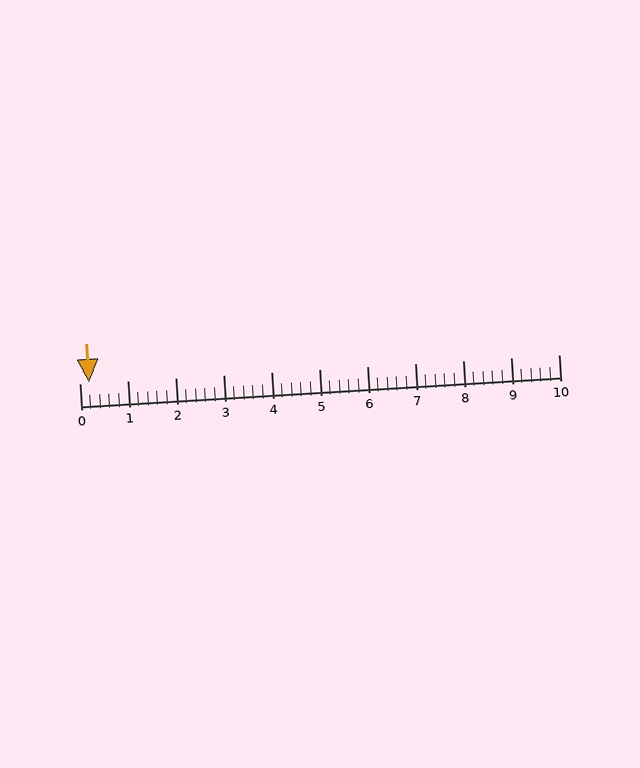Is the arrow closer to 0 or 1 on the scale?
The arrow is closer to 0.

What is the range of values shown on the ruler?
The ruler shows values from 0 to 10.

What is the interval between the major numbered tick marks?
The major tick marks are spaced 1 units apart.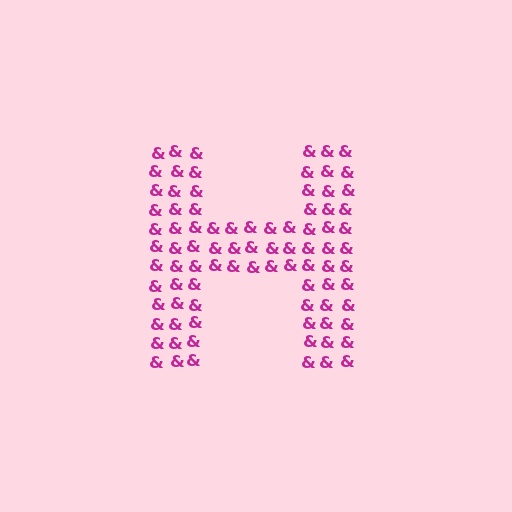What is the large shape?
The large shape is the letter H.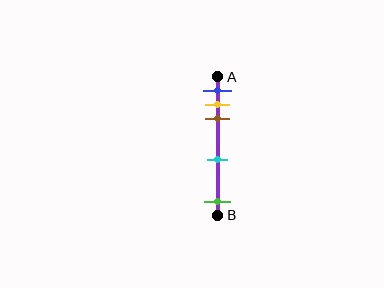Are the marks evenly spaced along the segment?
No, the marks are not evenly spaced.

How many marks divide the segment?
There are 5 marks dividing the segment.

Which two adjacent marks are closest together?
The yellow and brown marks are the closest adjacent pair.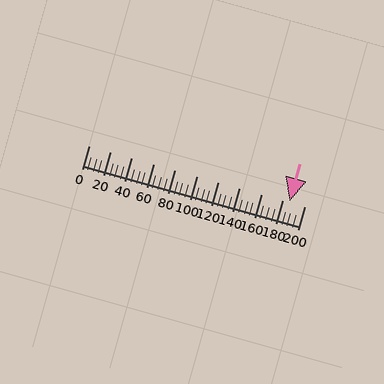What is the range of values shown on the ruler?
The ruler shows values from 0 to 200.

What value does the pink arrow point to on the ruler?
The pink arrow points to approximately 186.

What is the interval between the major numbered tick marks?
The major tick marks are spaced 20 units apart.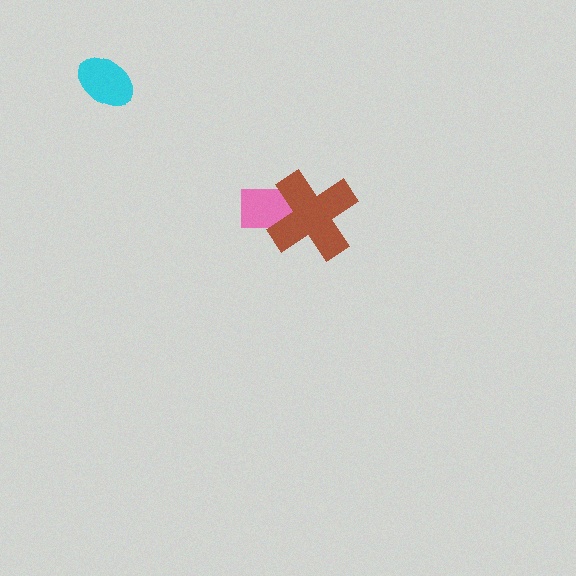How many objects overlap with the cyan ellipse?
0 objects overlap with the cyan ellipse.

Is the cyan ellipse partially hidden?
No, no other shape covers it.